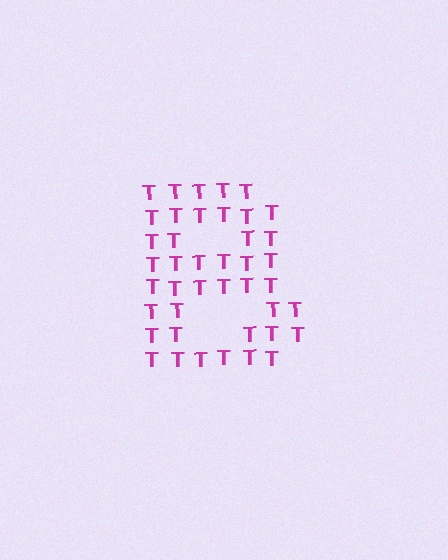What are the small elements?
The small elements are letter T's.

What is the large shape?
The large shape is the letter B.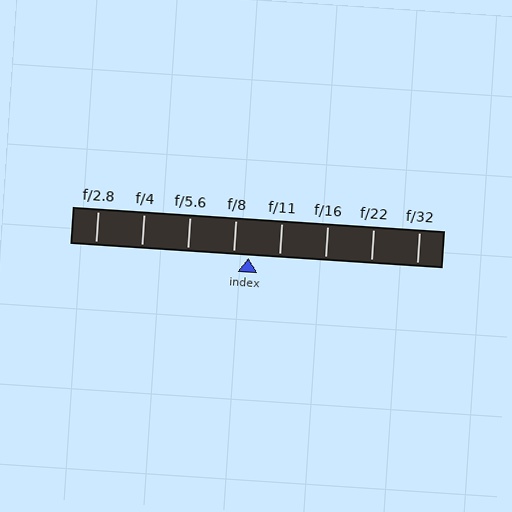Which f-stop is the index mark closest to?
The index mark is closest to f/8.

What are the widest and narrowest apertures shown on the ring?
The widest aperture shown is f/2.8 and the narrowest is f/32.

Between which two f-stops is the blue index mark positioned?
The index mark is between f/8 and f/11.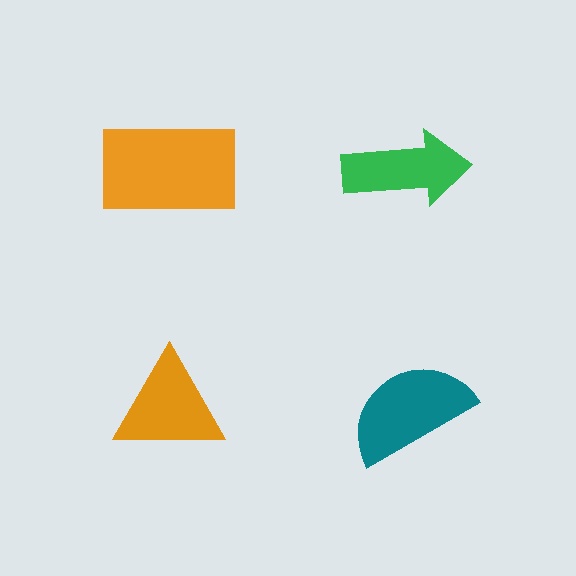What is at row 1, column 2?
A green arrow.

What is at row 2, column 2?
A teal semicircle.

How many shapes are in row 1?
2 shapes.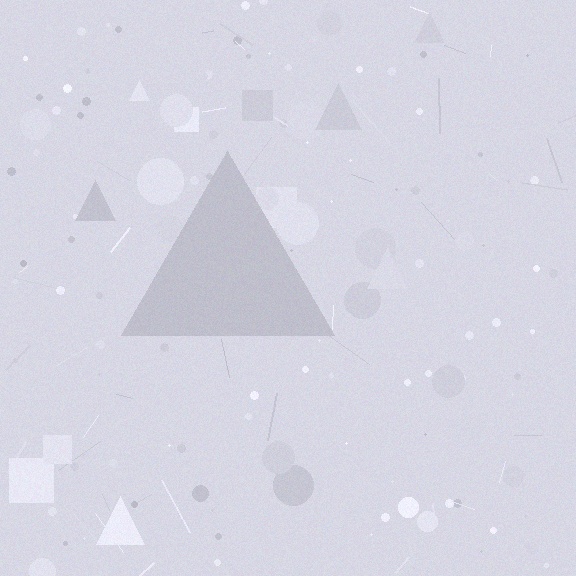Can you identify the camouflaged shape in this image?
The camouflaged shape is a triangle.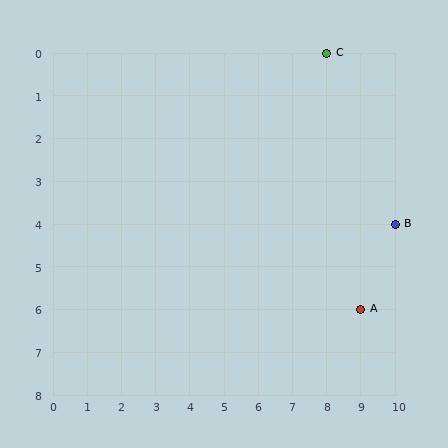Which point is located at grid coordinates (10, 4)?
Point B is at (10, 4).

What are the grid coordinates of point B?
Point B is at grid coordinates (10, 4).